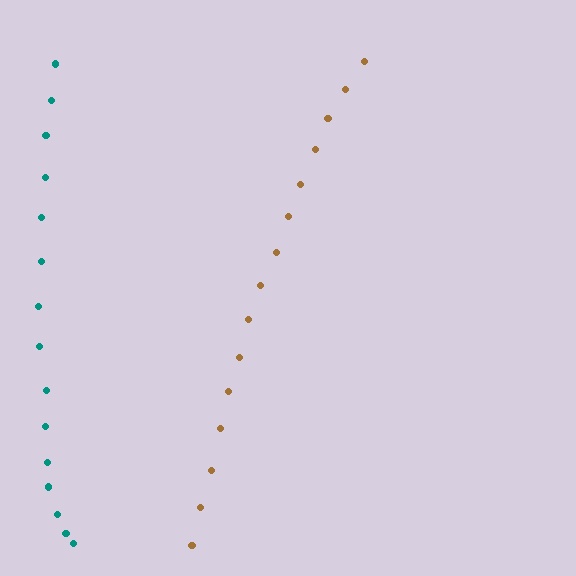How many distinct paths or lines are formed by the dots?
There are 2 distinct paths.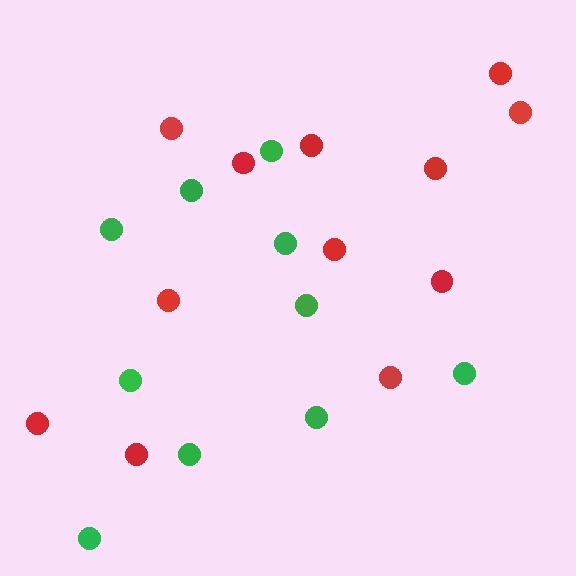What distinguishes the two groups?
There are 2 groups: one group of red circles (12) and one group of green circles (10).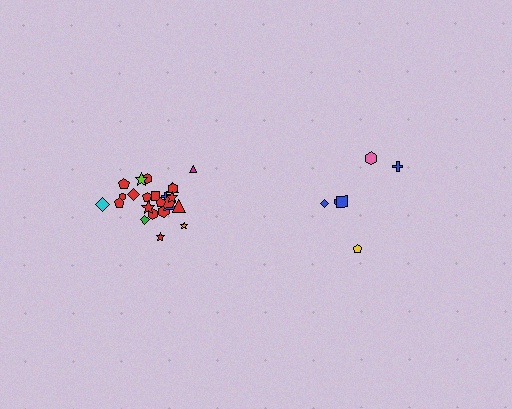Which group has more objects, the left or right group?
The left group.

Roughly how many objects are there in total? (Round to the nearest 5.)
Roughly 30 objects in total.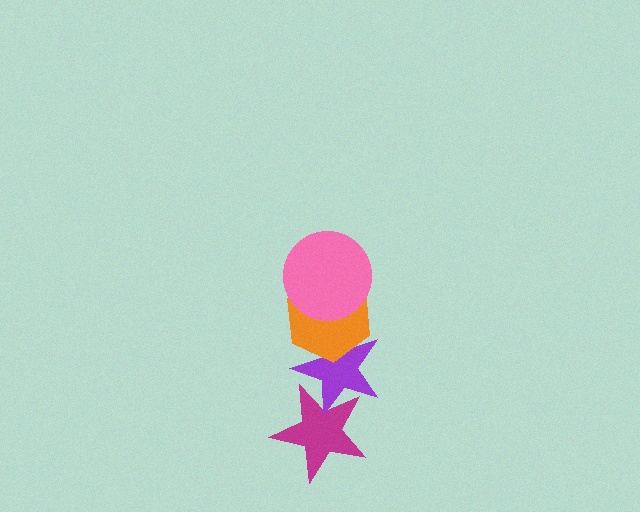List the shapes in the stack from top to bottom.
From top to bottom: the pink circle, the orange hexagon, the purple star, the magenta star.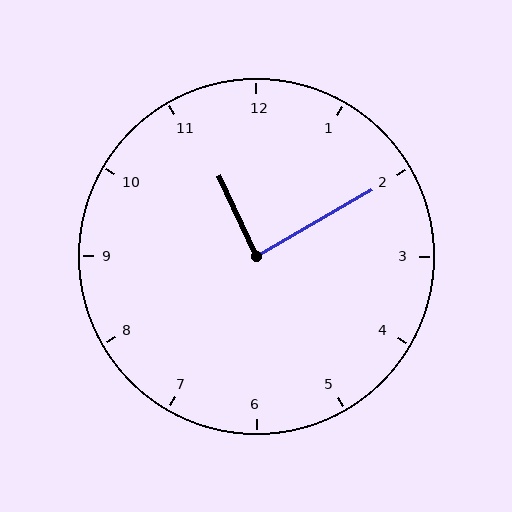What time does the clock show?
11:10.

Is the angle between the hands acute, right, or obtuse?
It is right.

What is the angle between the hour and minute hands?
Approximately 85 degrees.